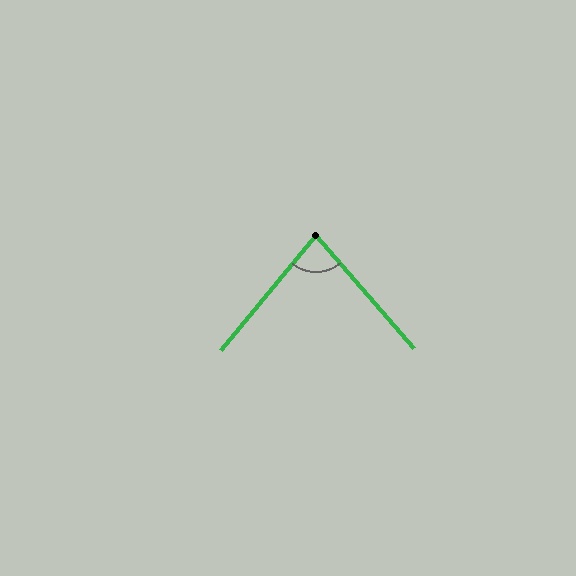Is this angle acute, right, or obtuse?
It is acute.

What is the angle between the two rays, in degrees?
Approximately 81 degrees.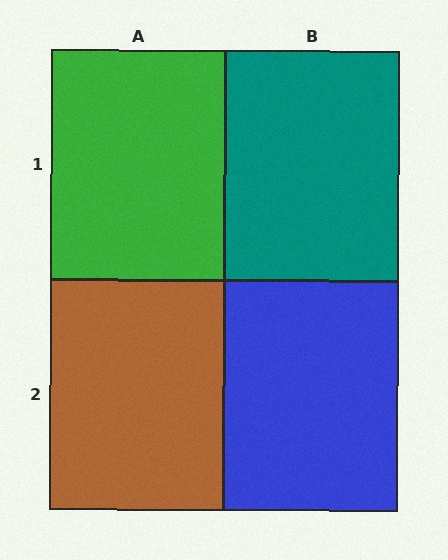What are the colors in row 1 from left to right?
Green, teal.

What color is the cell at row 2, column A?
Brown.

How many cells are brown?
1 cell is brown.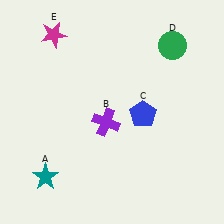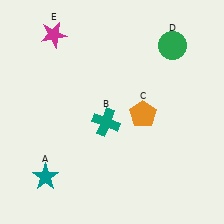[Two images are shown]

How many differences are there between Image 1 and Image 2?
There are 2 differences between the two images.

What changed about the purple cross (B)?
In Image 1, B is purple. In Image 2, it changed to teal.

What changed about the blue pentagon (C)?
In Image 1, C is blue. In Image 2, it changed to orange.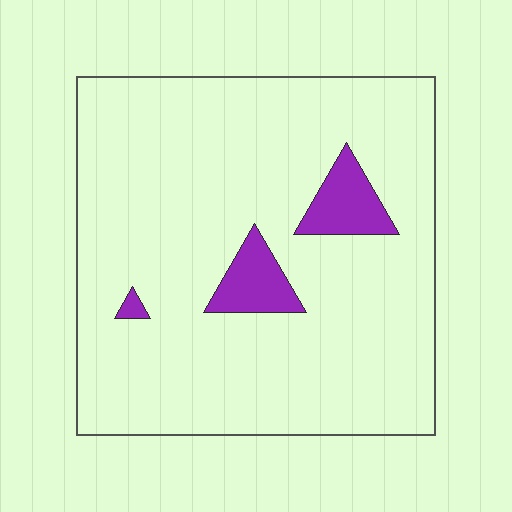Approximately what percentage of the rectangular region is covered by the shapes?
Approximately 10%.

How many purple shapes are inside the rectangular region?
3.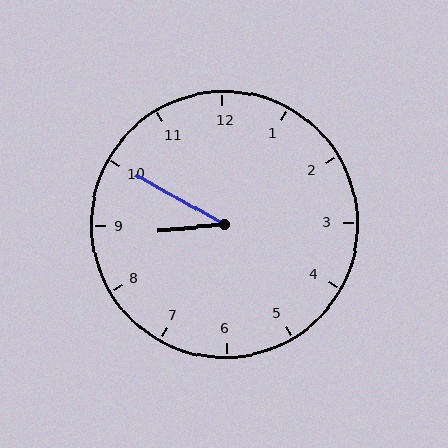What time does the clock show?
8:50.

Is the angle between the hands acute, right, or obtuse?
It is acute.